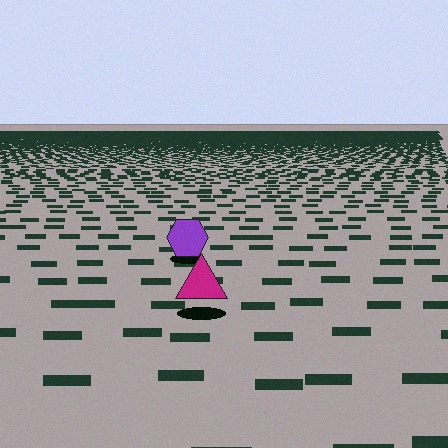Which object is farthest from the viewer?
The purple hexagon is farthest from the viewer. It appears smaller and the ground texture around it is denser.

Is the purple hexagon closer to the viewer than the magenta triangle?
No. The magenta triangle is closer — you can tell from the texture gradient: the ground texture is coarser near it.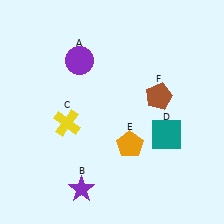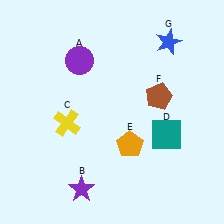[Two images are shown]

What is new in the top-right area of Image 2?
A blue star (G) was added in the top-right area of Image 2.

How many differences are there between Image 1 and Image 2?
There is 1 difference between the two images.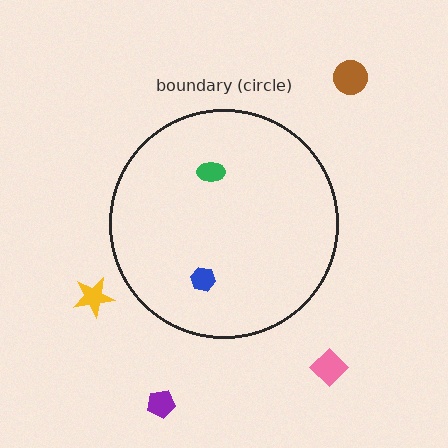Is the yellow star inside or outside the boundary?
Outside.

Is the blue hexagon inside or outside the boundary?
Inside.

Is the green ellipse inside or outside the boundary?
Inside.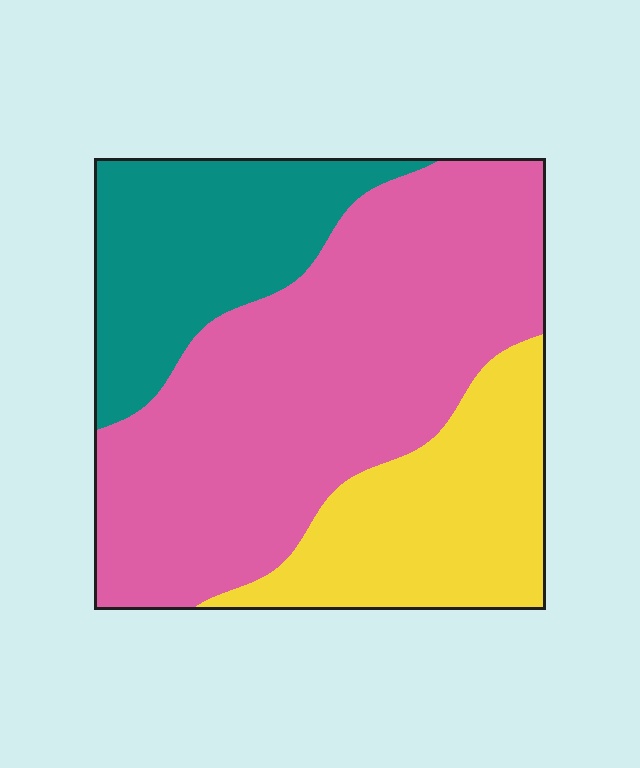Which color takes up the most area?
Pink, at roughly 55%.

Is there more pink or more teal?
Pink.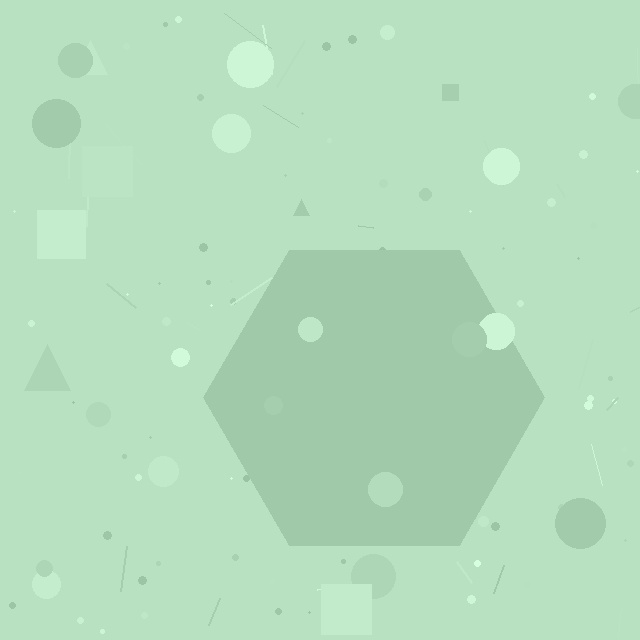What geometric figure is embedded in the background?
A hexagon is embedded in the background.